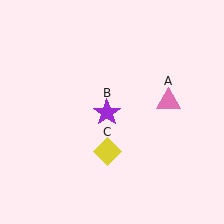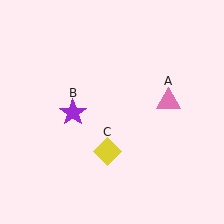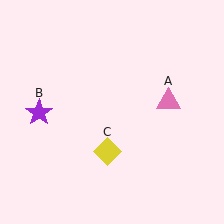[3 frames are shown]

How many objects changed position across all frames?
1 object changed position: purple star (object B).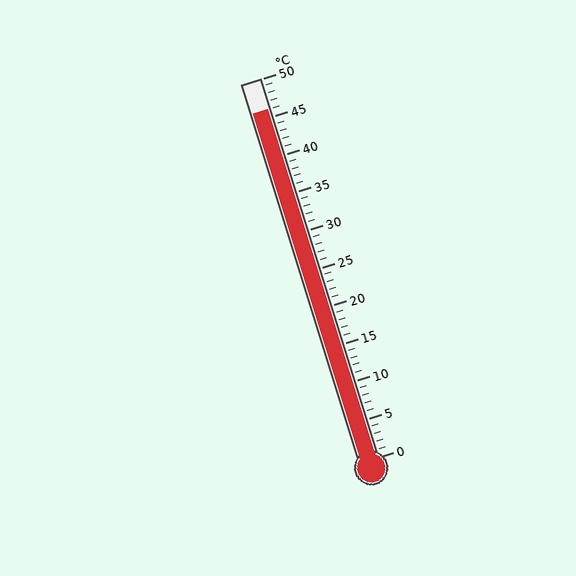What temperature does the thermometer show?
The thermometer shows approximately 46°C.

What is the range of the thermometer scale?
The thermometer scale ranges from 0°C to 50°C.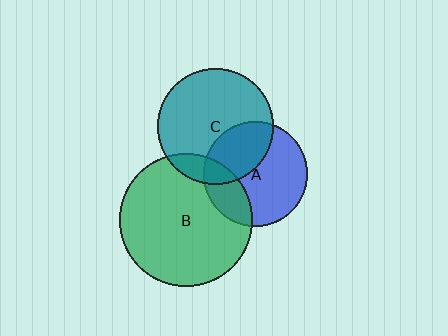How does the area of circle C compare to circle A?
Approximately 1.2 times.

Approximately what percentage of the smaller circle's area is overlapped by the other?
Approximately 15%.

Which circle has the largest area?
Circle B (green).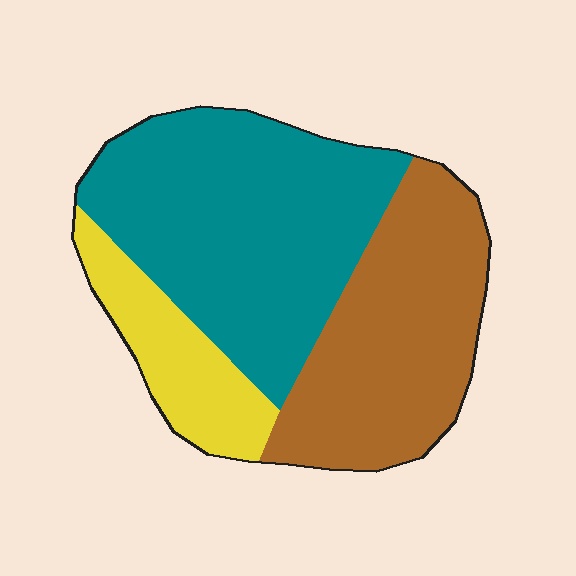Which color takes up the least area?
Yellow, at roughly 15%.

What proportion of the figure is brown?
Brown takes up about three eighths (3/8) of the figure.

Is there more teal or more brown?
Teal.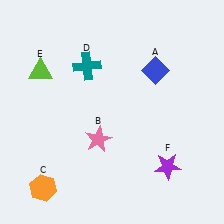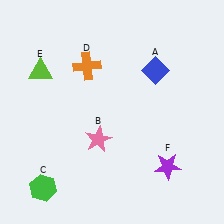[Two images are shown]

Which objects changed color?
C changed from orange to green. D changed from teal to orange.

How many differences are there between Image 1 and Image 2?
There are 2 differences between the two images.